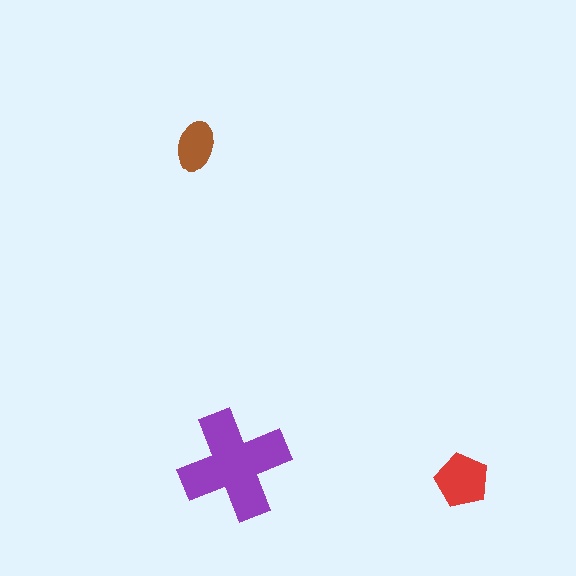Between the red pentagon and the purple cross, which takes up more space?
The purple cross.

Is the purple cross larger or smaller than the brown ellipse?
Larger.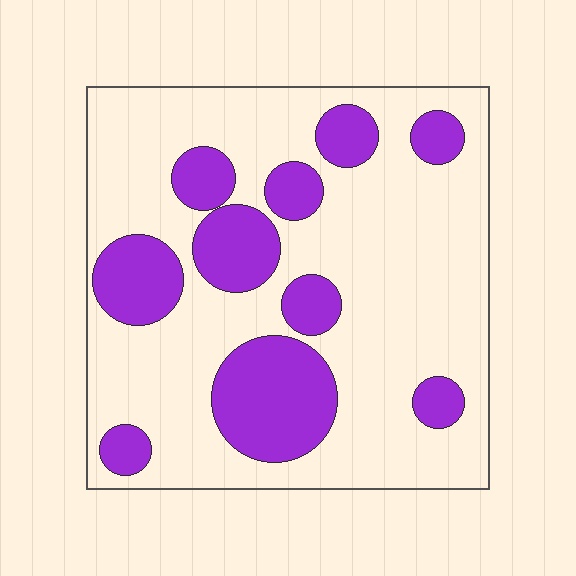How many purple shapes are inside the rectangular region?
10.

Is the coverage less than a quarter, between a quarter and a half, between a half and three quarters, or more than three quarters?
Between a quarter and a half.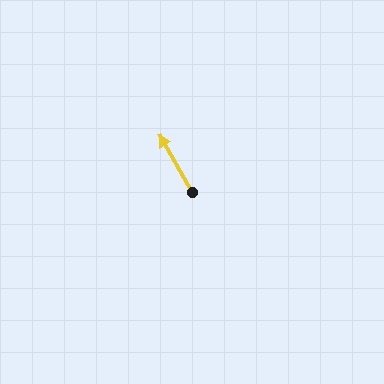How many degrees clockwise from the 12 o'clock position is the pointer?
Approximately 330 degrees.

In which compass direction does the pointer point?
Northwest.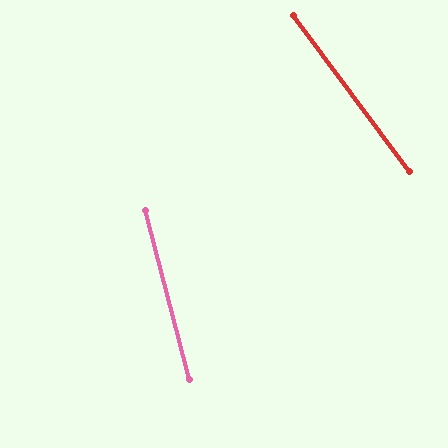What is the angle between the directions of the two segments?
Approximately 22 degrees.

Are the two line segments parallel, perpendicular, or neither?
Neither parallel nor perpendicular — they differ by about 22°.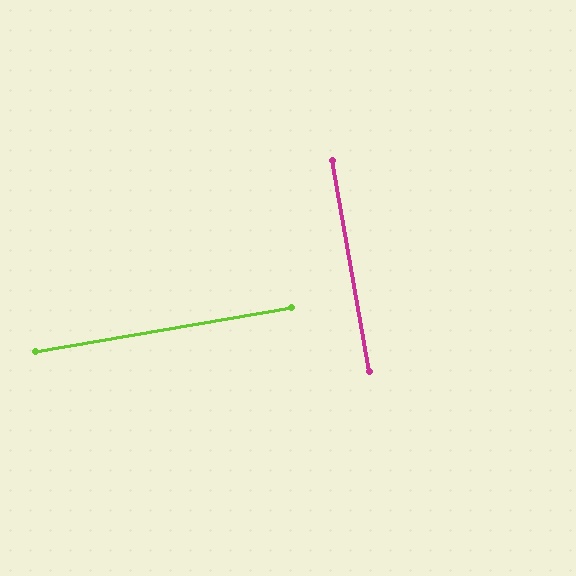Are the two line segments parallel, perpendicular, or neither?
Perpendicular — they meet at approximately 90°.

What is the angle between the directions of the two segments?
Approximately 90 degrees.